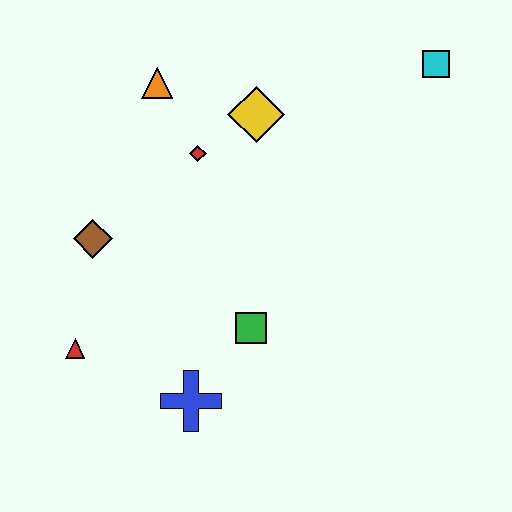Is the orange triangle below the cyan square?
Yes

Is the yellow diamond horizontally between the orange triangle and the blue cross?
No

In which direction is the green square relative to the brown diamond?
The green square is to the right of the brown diamond.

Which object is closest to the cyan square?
The yellow diamond is closest to the cyan square.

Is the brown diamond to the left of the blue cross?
Yes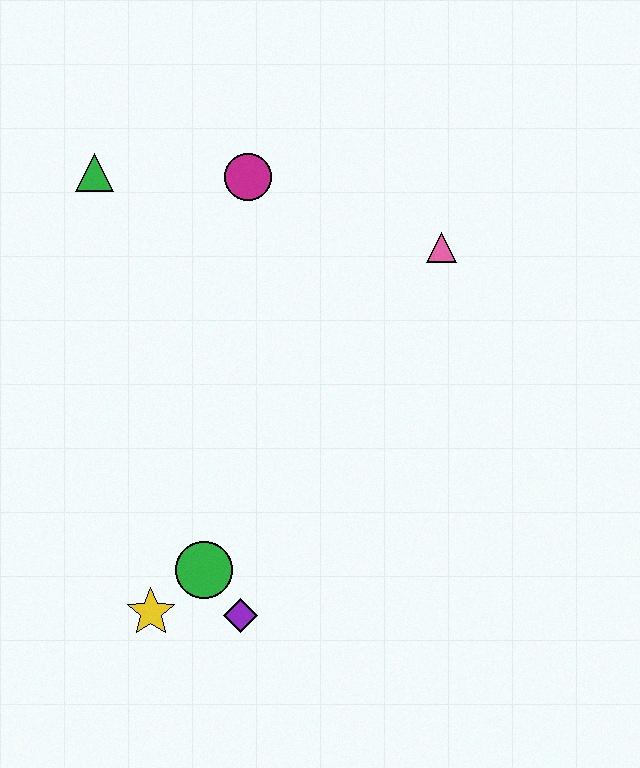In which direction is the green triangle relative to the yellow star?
The green triangle is above the yellow star.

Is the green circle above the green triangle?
No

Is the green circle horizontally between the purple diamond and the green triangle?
Yes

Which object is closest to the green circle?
The purple diamond is closest to the green circle.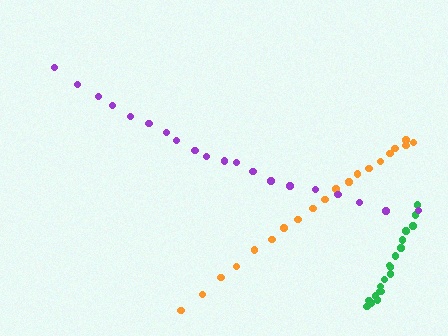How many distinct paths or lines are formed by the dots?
There are 3 distinct paths.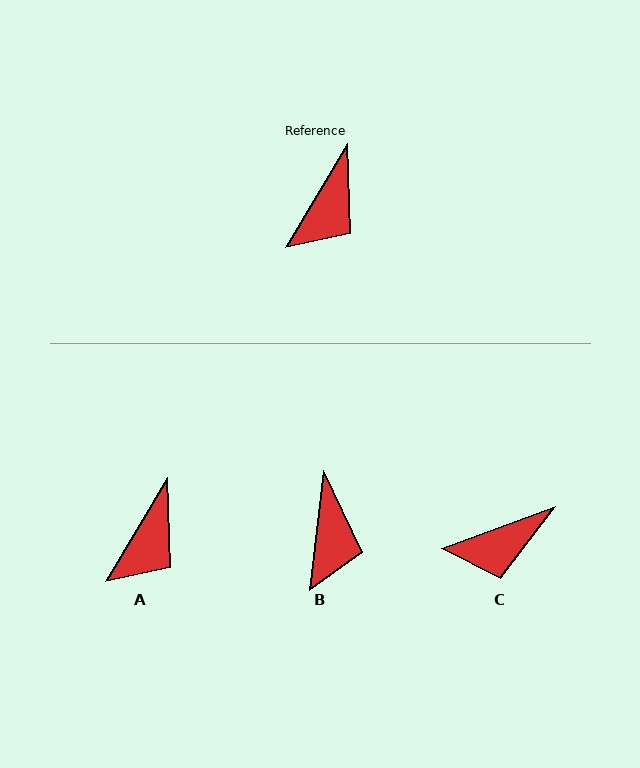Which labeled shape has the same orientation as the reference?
A.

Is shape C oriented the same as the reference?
No, it is off by about 39 degrees.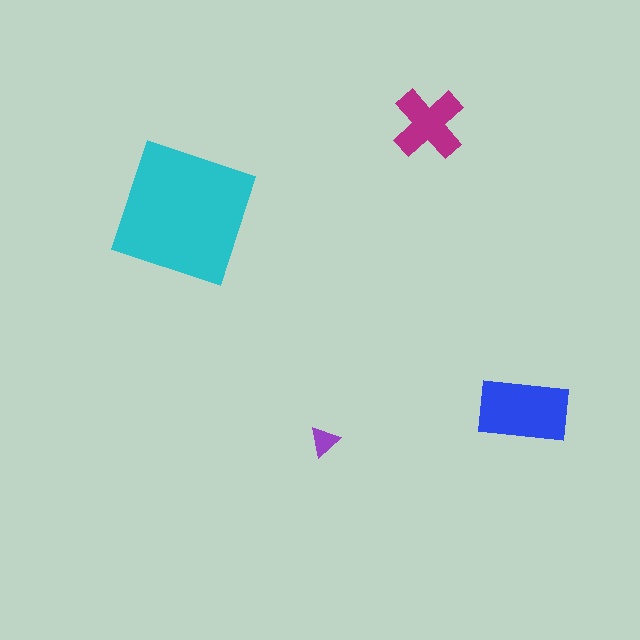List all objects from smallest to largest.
The purple triangle, the magenta cross, the blue rectangle, the cyan square.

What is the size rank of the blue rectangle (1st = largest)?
2nd.